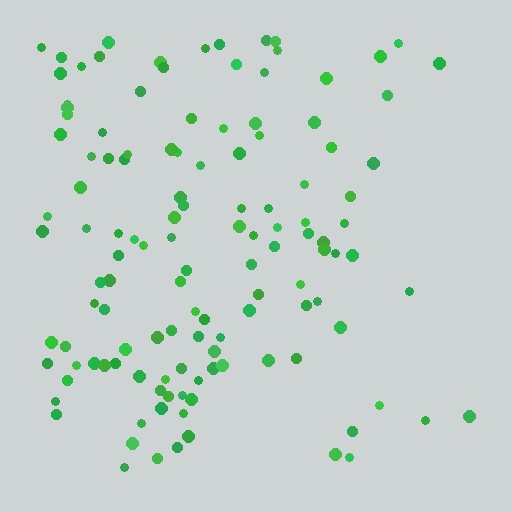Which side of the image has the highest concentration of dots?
The left.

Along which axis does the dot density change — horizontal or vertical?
Horizontal.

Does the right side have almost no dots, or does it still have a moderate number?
Still a moderate number, just noticeably fewer than the left.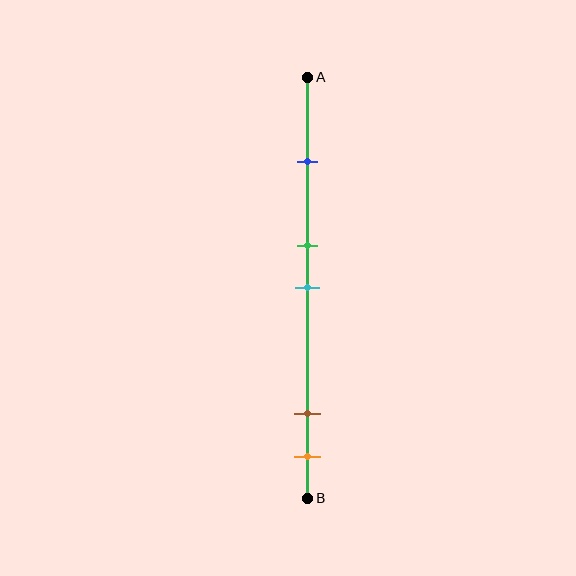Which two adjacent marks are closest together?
The green and cyan marks are the closest adjacent pair.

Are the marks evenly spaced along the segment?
No, the marks are not evenly spaced.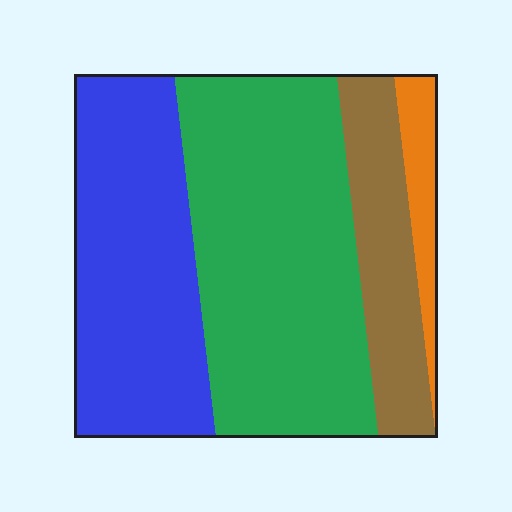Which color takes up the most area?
Green, at roughly 45%.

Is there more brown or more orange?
Brown.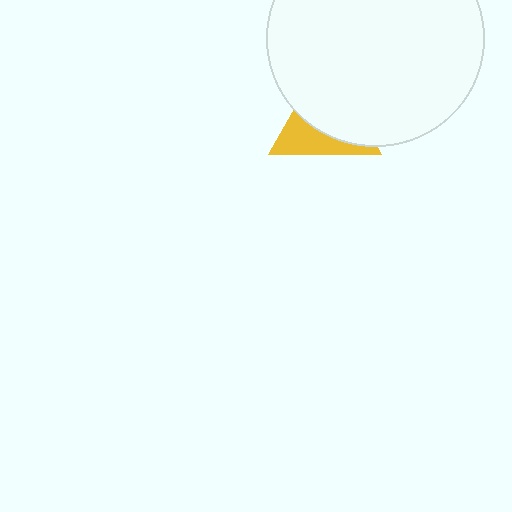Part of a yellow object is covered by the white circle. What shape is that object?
It is a triangle.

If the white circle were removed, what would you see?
You would see the complete yellow triangle.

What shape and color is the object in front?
The object in front is a white circle.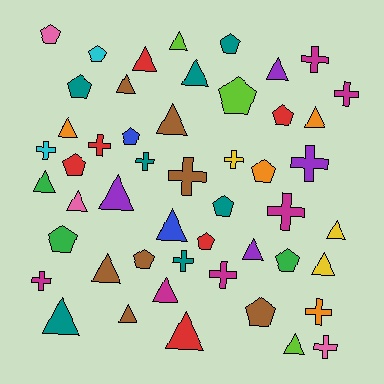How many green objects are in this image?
There are 3 green objects.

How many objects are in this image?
There are 50 objects.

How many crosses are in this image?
There are 14 crosses.